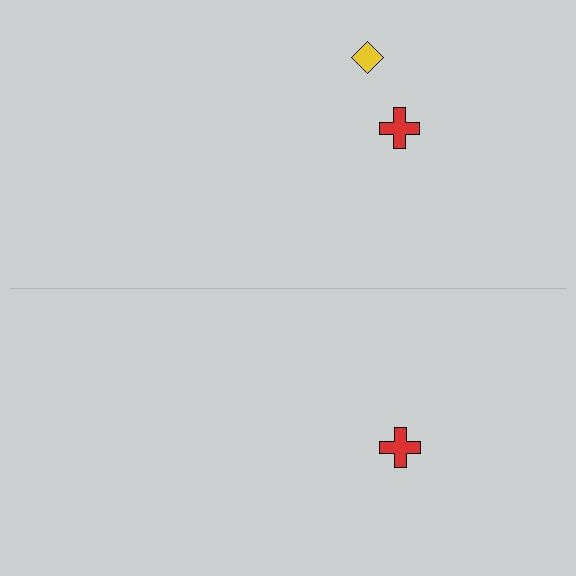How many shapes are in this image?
There are 3 shapes in this image.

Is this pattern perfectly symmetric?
No, the pattern is not perfectly symmetric. A yellow diamond is missing from the bottom side.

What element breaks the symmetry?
A yellow diamond is missing from the bottom side.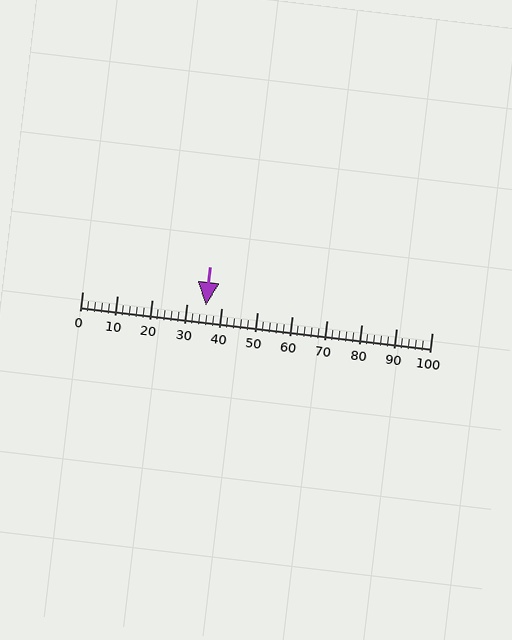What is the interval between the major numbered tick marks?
The major tick marks are spaced 10 units apart.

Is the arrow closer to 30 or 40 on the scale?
The arrow is closer to 40.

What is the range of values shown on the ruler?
The ruler shows values from 0 to 100.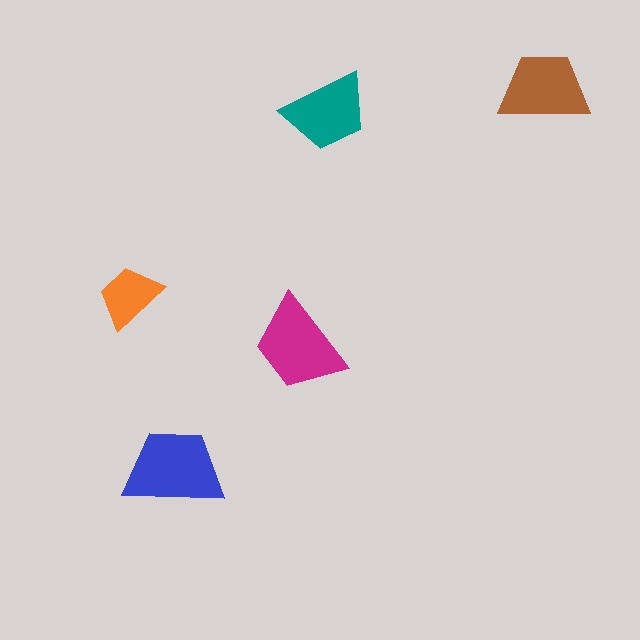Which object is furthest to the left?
The orange trapezoid is leftmost.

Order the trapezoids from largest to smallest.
the blue one, the magenta one, the brown one, the teal one, the orange one.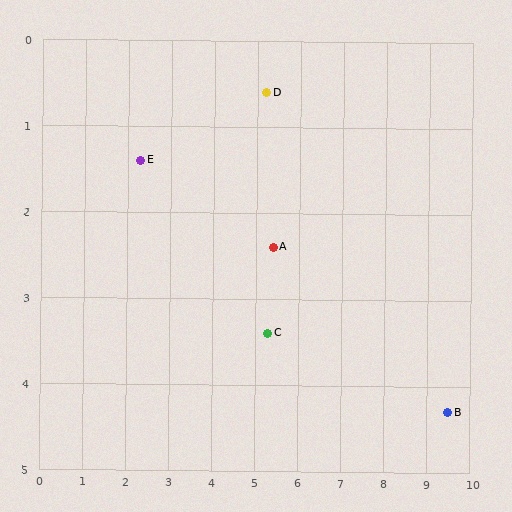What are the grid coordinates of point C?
Point C is at approximately (5.3, 3.4).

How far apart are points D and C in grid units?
Points D and C are about 2.8 grid units apart.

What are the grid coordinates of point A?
Point A is at approximately (5.4, 2.4).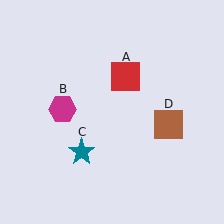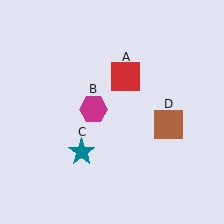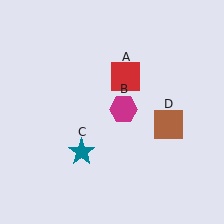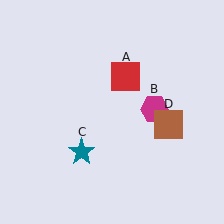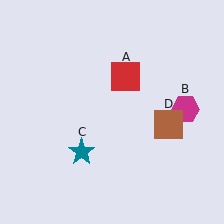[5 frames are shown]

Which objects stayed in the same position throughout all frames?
Red square (object A) and teal star (object C) and brown square (object D) remained stationary.